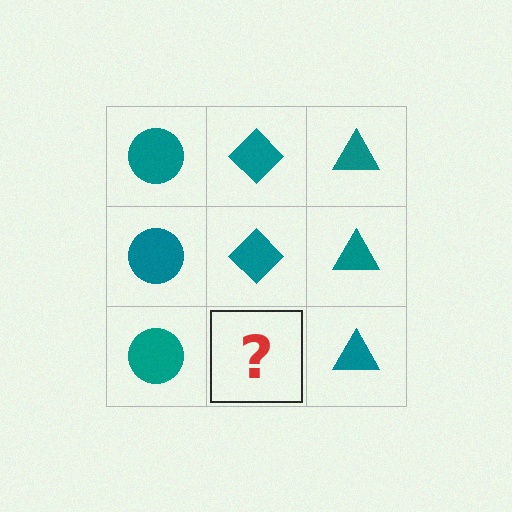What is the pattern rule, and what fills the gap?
The rule is that each column has a consistent shape. The gap should be filled with a teal diamond.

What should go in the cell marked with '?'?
The missing cell should contain a teal diamond.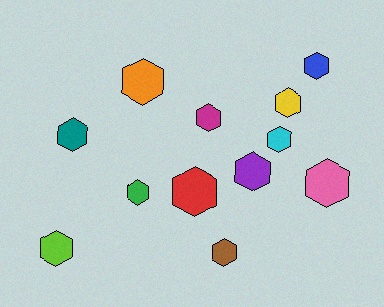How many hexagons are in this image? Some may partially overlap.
There are 12 hexagons.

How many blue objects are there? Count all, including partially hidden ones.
There is 1 blue object.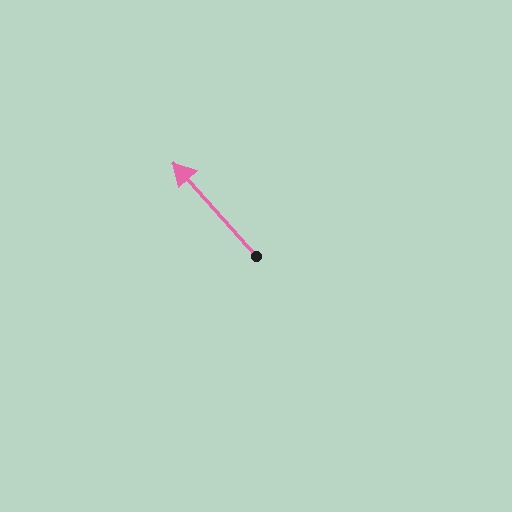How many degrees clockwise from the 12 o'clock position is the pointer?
Approximately 318 degrees.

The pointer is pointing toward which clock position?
Roughly 11 o'clock.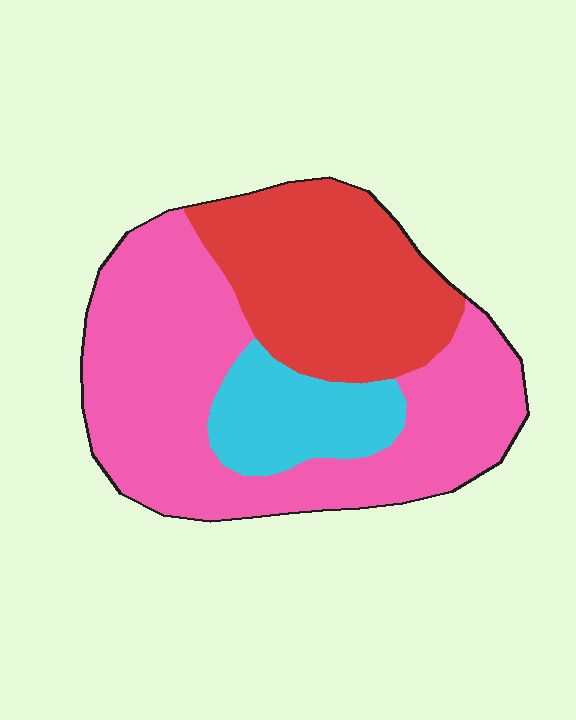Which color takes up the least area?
Cyan, at roughly 15%.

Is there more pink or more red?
Pink.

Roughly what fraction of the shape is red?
Red covers 32% of the shape.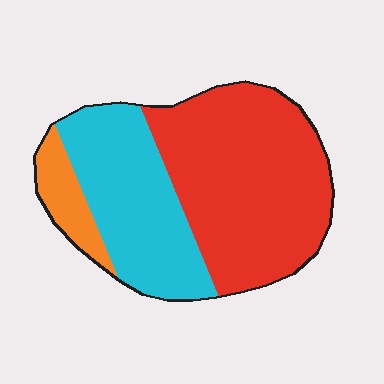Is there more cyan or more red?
Red.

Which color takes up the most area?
Red, at roughly 55%.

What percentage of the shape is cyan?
Cyan takes up between a quarter and a half of the shape.